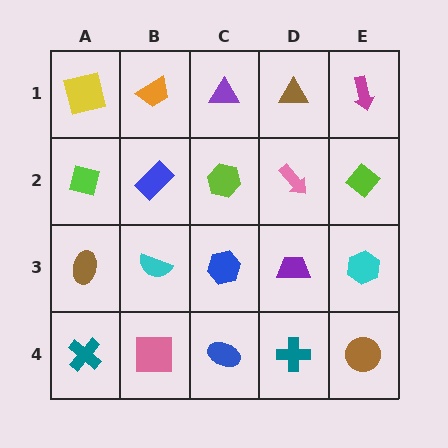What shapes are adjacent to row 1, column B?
A blue rectangle (row 2, column B), a yellow square (row 1, column A), a purple triangle (row 1, column C).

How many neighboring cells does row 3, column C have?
4.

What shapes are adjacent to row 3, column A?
A lime square (row 2, column A), a teal cross (row 4, column A), a cyan semicircle (row 3, column B).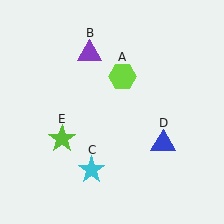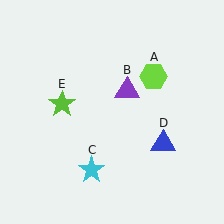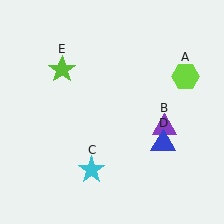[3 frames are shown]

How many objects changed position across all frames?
3 objects changed position: lime hexagon (object A), purple triangle (object B), lime star (object E).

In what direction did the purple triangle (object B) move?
The purple triangle (object B) moved down and to the right.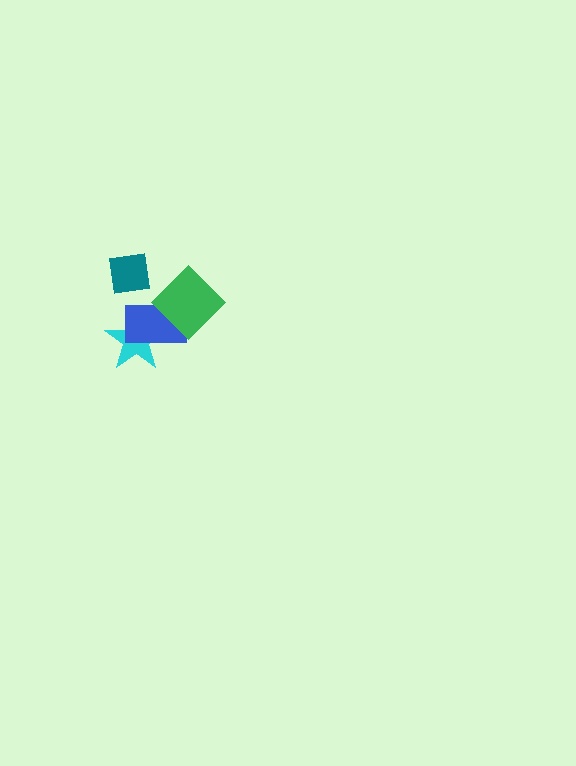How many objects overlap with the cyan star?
1 object overlaps with the cyan star.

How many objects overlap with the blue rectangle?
2 objects overlap with the blue rectangle.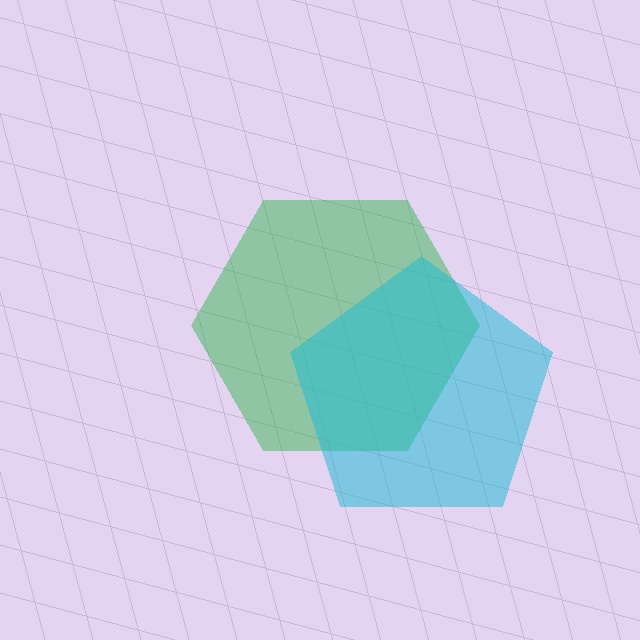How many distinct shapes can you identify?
There are 2 distinct shapes: a green hexagon, a cyan pentagon.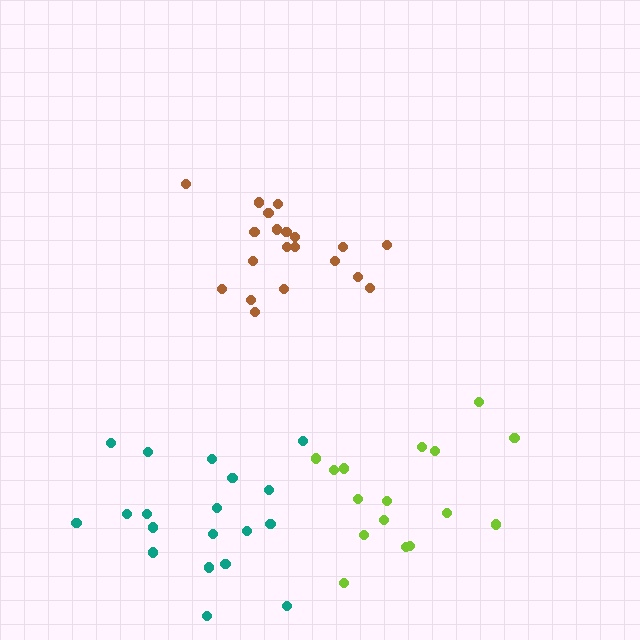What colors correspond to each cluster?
The clusters are colored: brown, teal, lime.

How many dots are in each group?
Group 1: 20 dots, Group 2: 19 dots, Group 3: 16 dots (55 total).